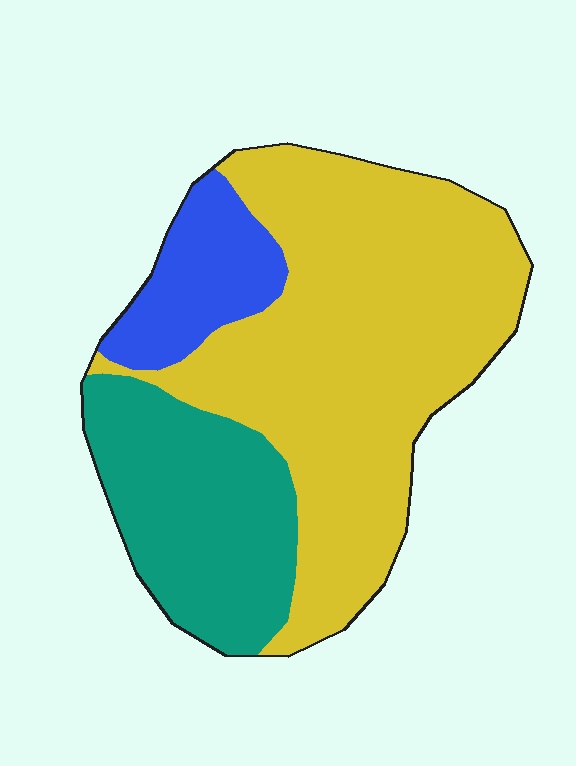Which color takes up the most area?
Yellow, at roughly 60%.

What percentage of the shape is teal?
Teal takes up between a sixth and a third of the shape.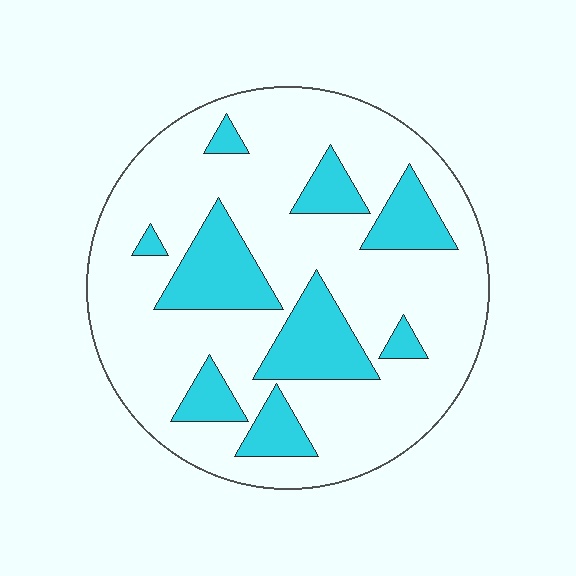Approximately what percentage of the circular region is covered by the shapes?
Approximately 25%.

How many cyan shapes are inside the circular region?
9.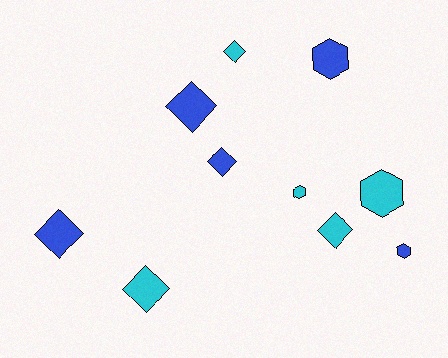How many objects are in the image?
There are 10 objects.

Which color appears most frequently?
Blue, with 5 objects.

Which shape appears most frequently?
Diamond, with 6 objects.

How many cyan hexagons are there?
There are 2 cyan hexagons.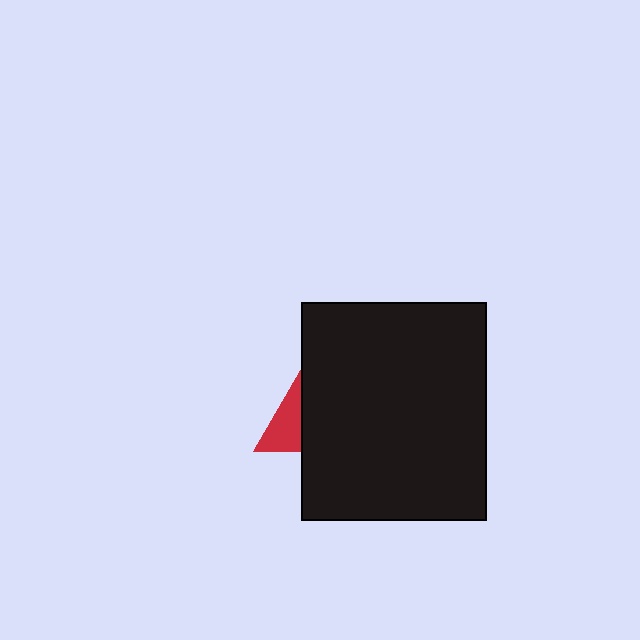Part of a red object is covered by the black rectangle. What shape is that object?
It is a triangle.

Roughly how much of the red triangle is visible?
A small part of it is visible (roughly 40%).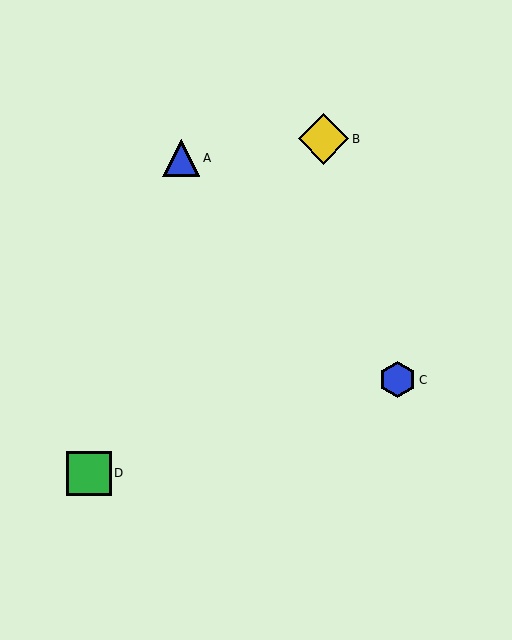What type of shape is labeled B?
Shape B is a yellow diamond.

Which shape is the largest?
The yellow diamond (labeled B) is the largest.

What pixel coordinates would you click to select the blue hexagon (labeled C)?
Click at (398, 380) to select the blue hexagon C.